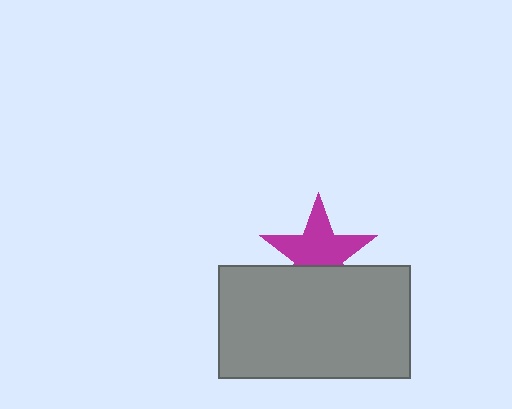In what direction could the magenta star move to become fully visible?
The magenta star could move up. That would shift it out from behind the gray rectangle entirely.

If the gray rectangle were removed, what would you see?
You would see the complete magenta star.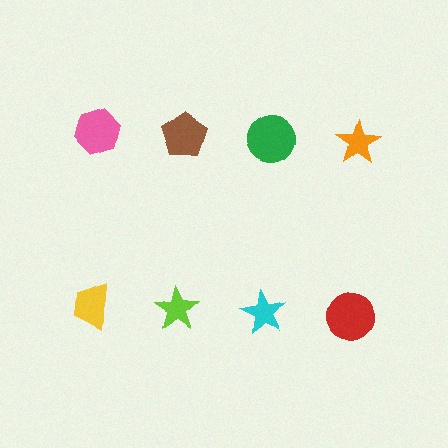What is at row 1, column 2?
A brown pentagon.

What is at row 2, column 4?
A red circle.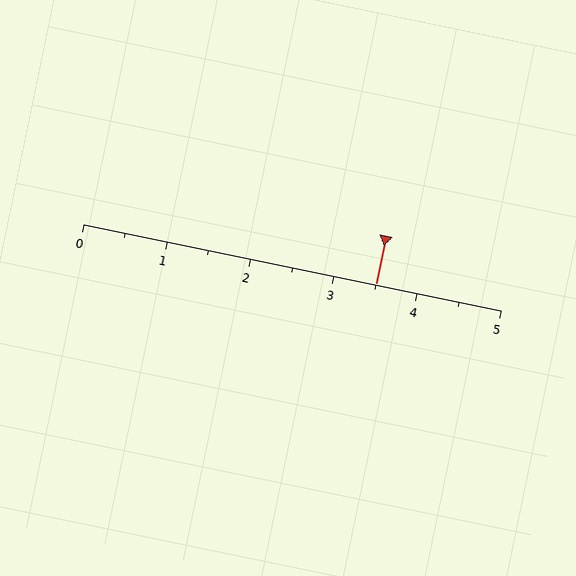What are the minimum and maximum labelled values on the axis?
The axis runs from 0 to 5.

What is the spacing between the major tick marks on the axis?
The major ticks are spaced 1 apart.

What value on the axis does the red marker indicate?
The marker indicates approximately 3.5.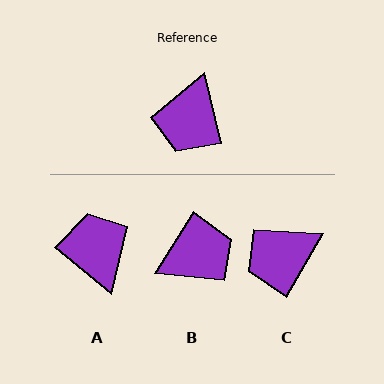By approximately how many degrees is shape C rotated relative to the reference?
Approximately 43 degrees clockwise.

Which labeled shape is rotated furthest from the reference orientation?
A, about 143 degrees away.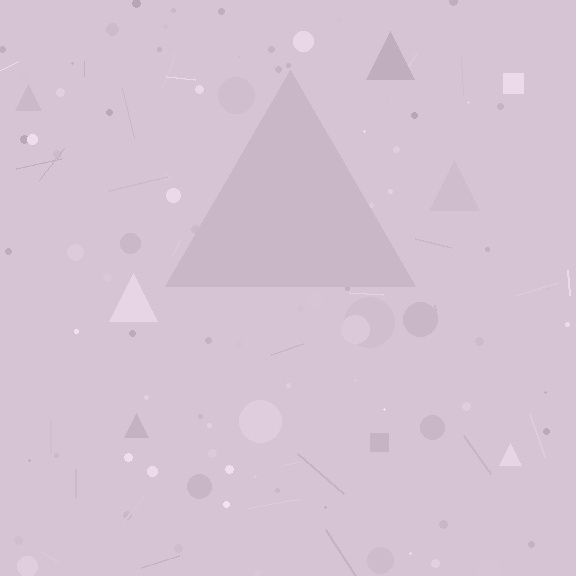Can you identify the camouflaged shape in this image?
The camouflaged shape is a triangle.